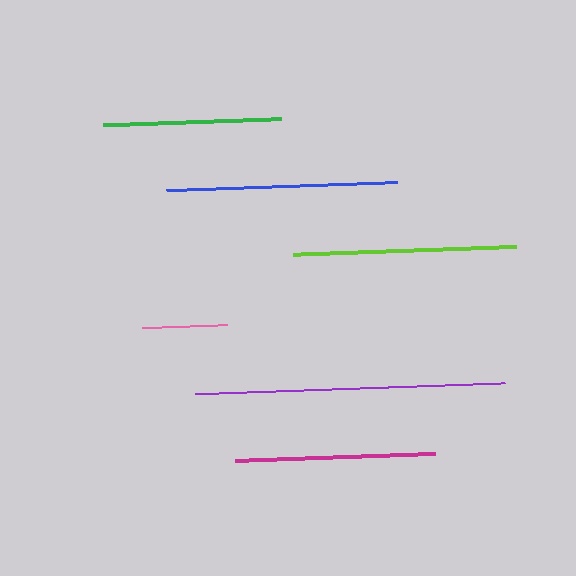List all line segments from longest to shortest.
From longest to shortest: purple, blue, lime, magenta, green, pink.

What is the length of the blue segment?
The blue segment is approximately 231 pixels long.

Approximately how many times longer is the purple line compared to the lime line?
The purple line is approximately 1.4 times the length of the lime line.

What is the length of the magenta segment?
The magenta segment is approximately 199 pixels long.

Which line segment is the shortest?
The pink line is the shortest at approximately 84 pixels.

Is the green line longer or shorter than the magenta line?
The magenta line is longer than the green line.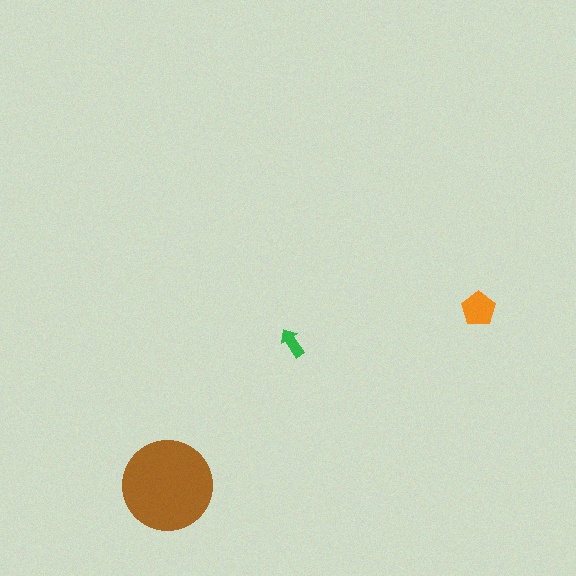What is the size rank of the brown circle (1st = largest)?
1st.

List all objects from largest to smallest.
The brown circle, the orange pentagon, the green arrow.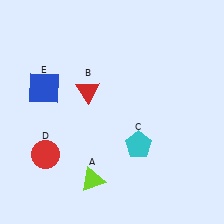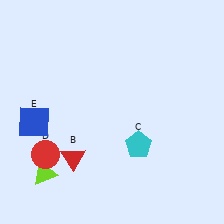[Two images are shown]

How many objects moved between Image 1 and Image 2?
3 objects moved between the two images.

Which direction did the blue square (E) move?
The blue square (E) moved down.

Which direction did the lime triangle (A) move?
The lime triangle (A) moved left.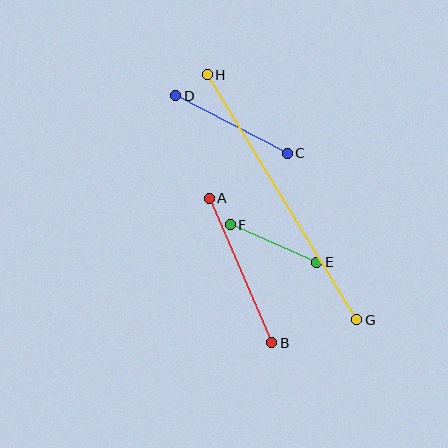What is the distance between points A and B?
The distance is approximately 157 pixels.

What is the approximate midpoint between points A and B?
The midpoint is at approximately (241, 271) pixels.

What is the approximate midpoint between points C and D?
The midpoint is at approximately (232, 125) pixels.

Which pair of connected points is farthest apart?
Points G and H are farthest apart.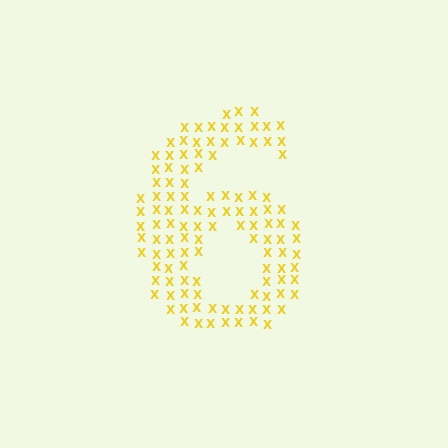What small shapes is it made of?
It is made of small letter X's.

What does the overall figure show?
The overall figure shows the digit 6.